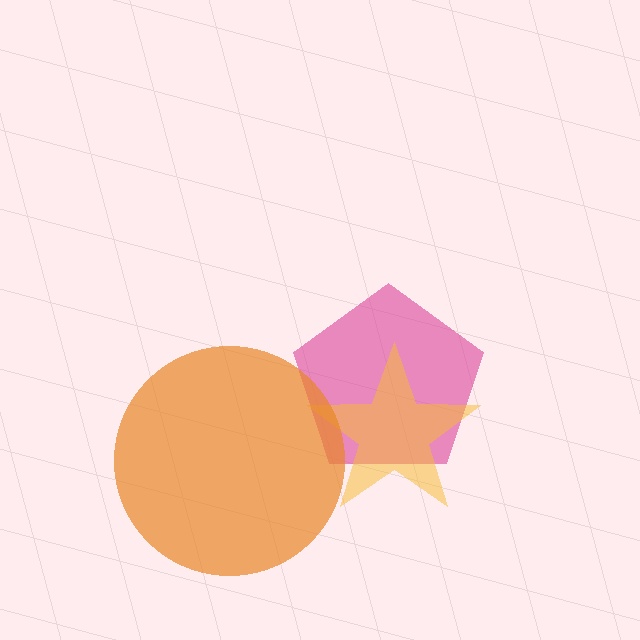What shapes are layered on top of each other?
The layered shapes are: a magenta pentagon, a yellow star, an orange circle.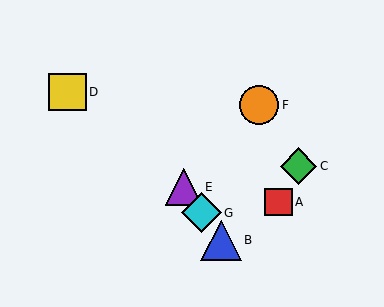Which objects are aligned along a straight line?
Objects B, E, G are aligned along a straight line.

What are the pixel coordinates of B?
Object B is at (221, 240).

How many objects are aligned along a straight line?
3 objects (B, E, G) are aligned along a straight line.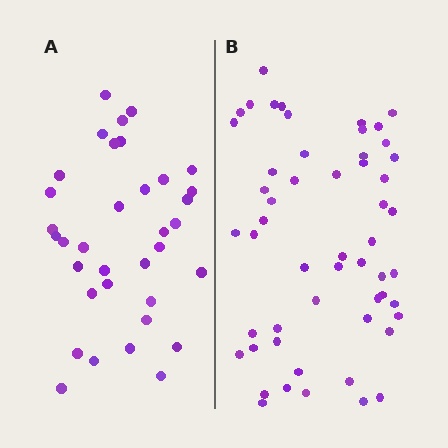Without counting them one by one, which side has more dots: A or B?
Region B (the right region) has more dots.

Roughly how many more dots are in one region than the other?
Region B has approximately 20 more dots than region A.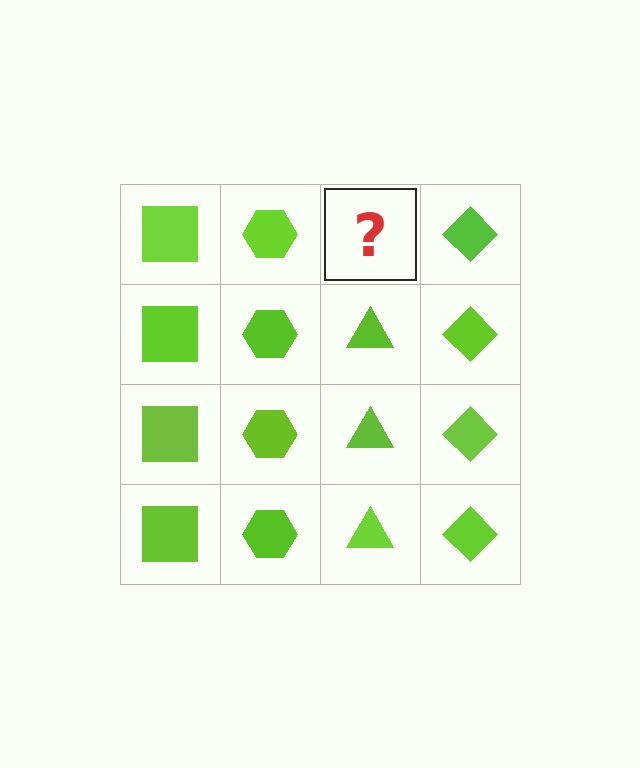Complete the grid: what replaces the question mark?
The question mark should be replaced with a lime triangle.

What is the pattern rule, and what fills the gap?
The rule is that each column has a consistent shape. The gap should be filled with a lime triangle.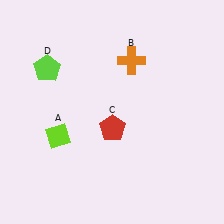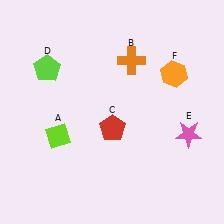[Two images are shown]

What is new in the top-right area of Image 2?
An orange hexagon (F) was added in the top-right area of Image 2.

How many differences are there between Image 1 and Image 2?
There are 2 differences between the two images.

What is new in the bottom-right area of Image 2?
A pink star (E) was added in the bottom-right area of Image 2.